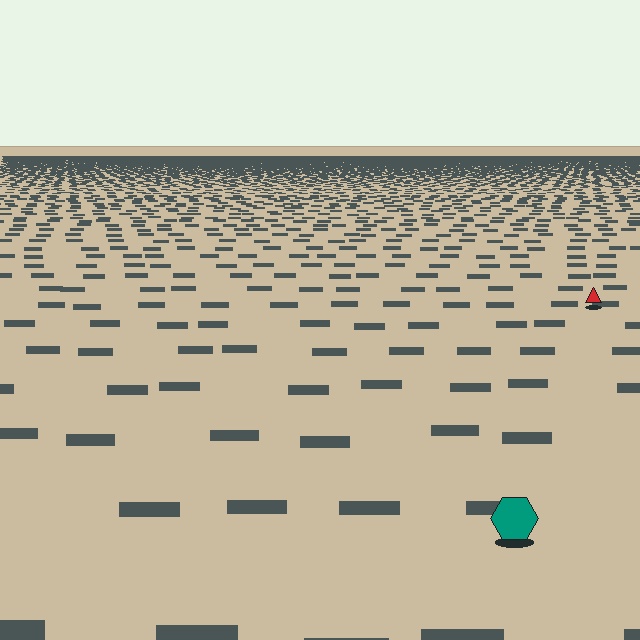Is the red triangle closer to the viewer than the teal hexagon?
No. The teal hexagon is closer — you can tell from the texture gradient: the ground texture is coarser near it.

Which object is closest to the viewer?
The teal hexagon is closest. The texture marks near it are larger and more spread out.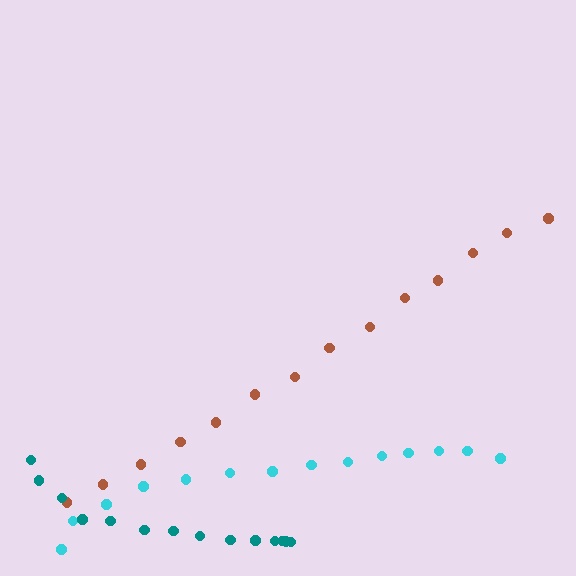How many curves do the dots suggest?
There are 3 distinct paths.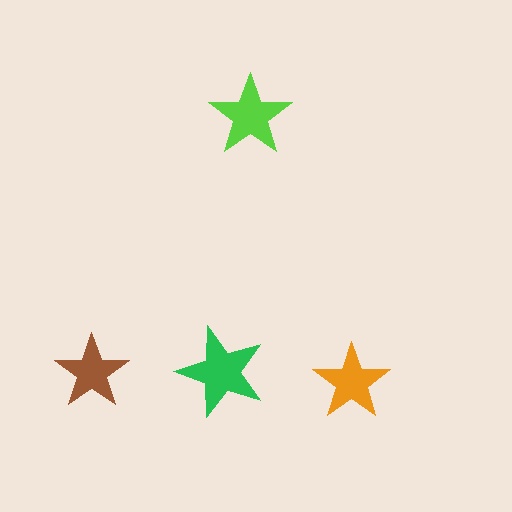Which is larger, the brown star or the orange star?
The orange one.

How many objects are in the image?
There are 4 objects in the image.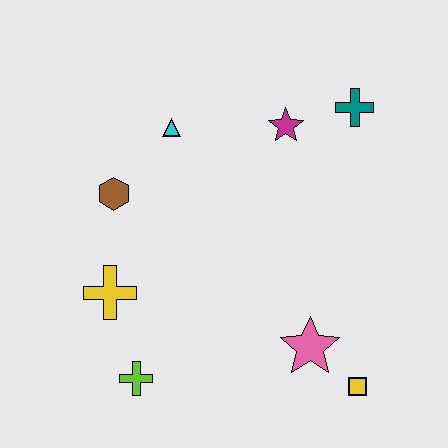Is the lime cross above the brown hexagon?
No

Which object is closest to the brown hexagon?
The cyan triangle is closest to the brown hexagon.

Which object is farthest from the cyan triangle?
The yellow square is farthest from the cyan triangle.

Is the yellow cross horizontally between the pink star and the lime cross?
No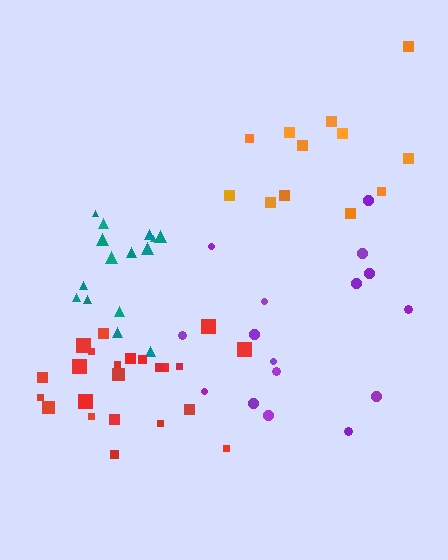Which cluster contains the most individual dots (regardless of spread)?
Red (23).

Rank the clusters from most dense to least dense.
red, teal, purple, orange.